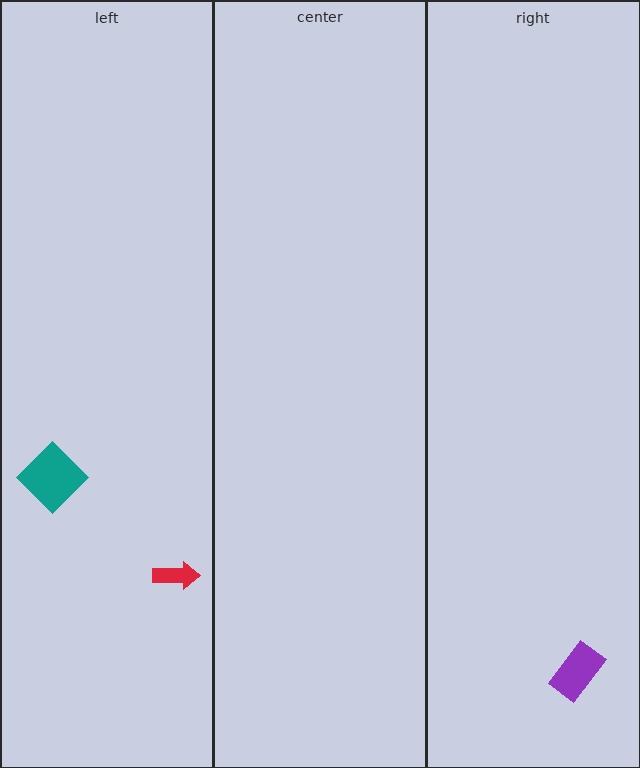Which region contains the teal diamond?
The left region.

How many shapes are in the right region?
1.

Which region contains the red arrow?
The left region.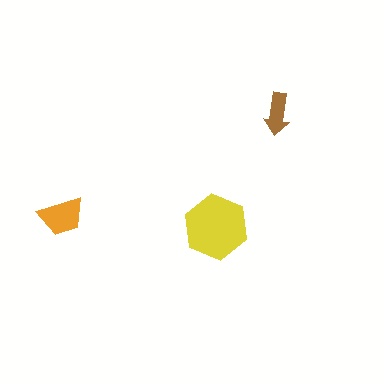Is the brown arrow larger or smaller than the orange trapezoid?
Smaller.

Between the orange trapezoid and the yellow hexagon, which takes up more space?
The yellow hexagon.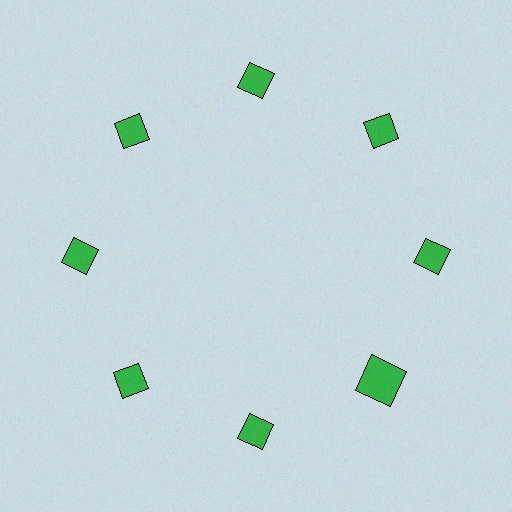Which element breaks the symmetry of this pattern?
The green square at roughly the 4 o'clock position breaks the symmetry. All other shapes are green diamonds.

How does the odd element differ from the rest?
It has a different shape: square instead of diamond.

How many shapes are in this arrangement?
There are 8 shapes arranged in a ring pattern.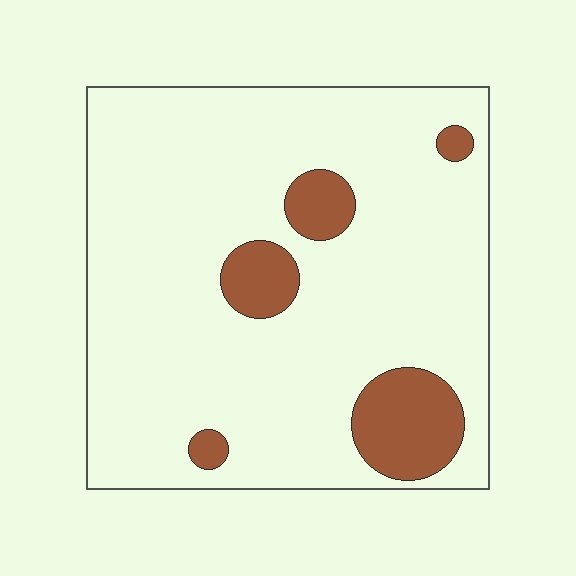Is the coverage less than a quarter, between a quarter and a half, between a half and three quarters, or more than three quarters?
Less than a quarter.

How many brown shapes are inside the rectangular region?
5.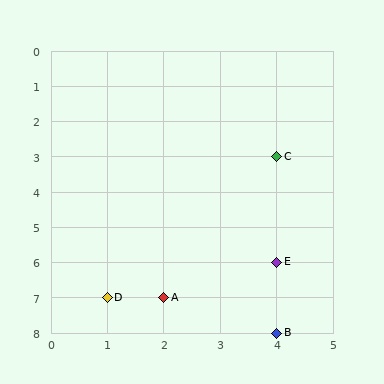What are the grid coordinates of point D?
Point D is at grid coordinates (1, 7).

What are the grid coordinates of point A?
Point A is at grid coordinates (2, 7).